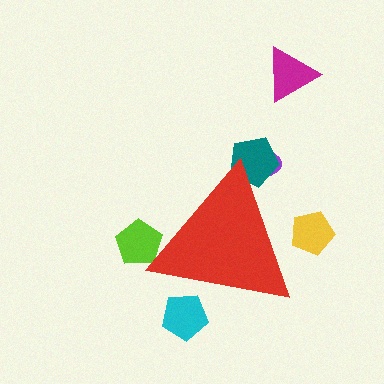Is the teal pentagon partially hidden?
Yes, the teal pentagon is partially hidden behind the red triangle.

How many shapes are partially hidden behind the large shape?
5 shapes are partially hidden.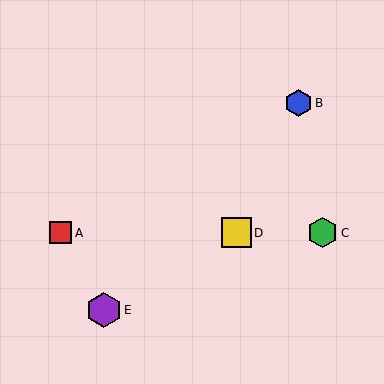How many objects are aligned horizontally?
3 objects (A, C, D) are aligned horizontally.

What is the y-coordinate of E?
Object E is at y≈310.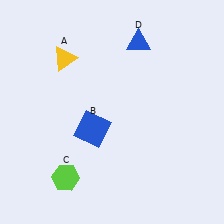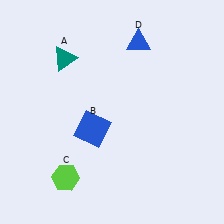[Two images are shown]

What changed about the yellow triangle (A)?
In Image 1, A is yellow. In Image 2, it changed to teal.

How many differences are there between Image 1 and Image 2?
There is 1 difference between the two images.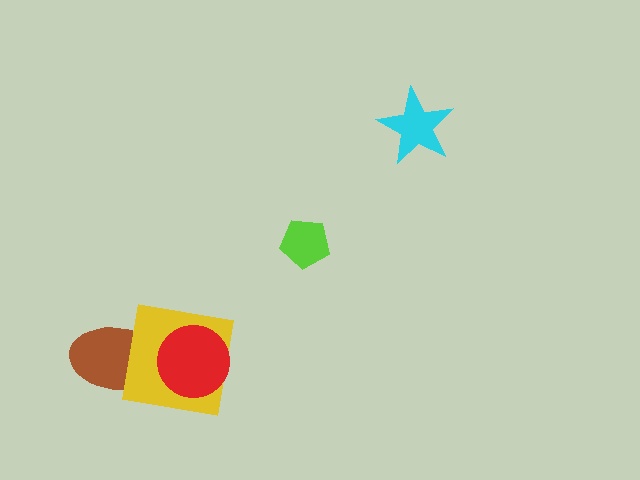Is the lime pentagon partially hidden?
No, no other shape covers it.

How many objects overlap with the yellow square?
2 objects overlap with the yellow square.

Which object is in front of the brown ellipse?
The yellow square is in front of the brown ellipse.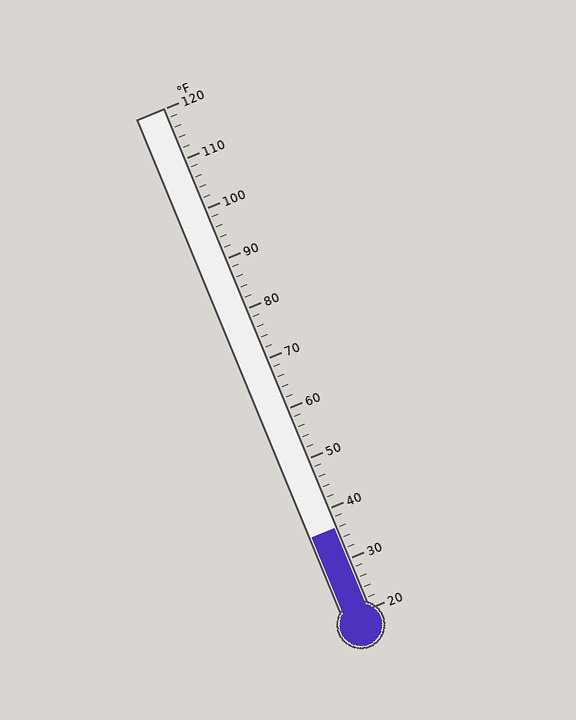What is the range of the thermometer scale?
The thermometer scale ranges from 20°F to 120°F.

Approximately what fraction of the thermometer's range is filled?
The thermometer is filled to approximately 15% of its range.